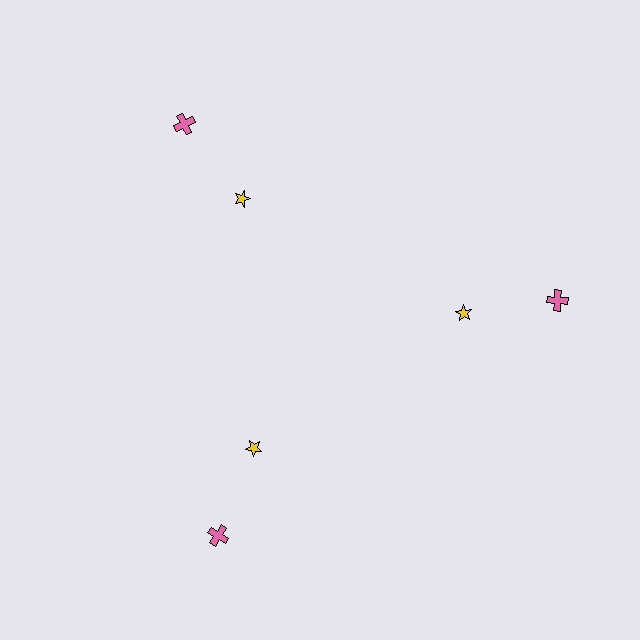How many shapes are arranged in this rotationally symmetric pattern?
There are 6 shapes, arranged in 3 groups of 2.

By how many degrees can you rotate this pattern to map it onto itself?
The pattern maps onto itself every 120 degrees of rotation.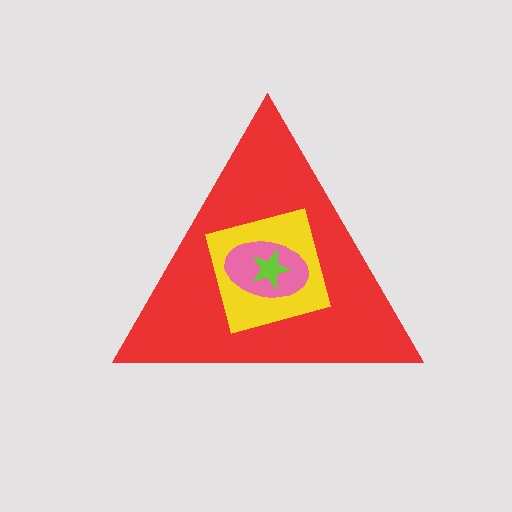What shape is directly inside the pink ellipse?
The lime star.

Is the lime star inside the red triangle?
Yes.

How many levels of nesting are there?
4.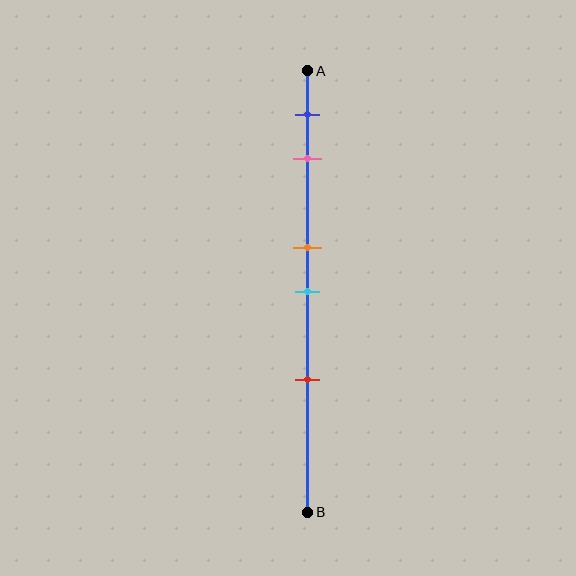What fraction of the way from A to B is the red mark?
The red mark is approximately 70% (0.7) of the way from A to B.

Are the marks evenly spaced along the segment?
No, the marks are not evenly spaced.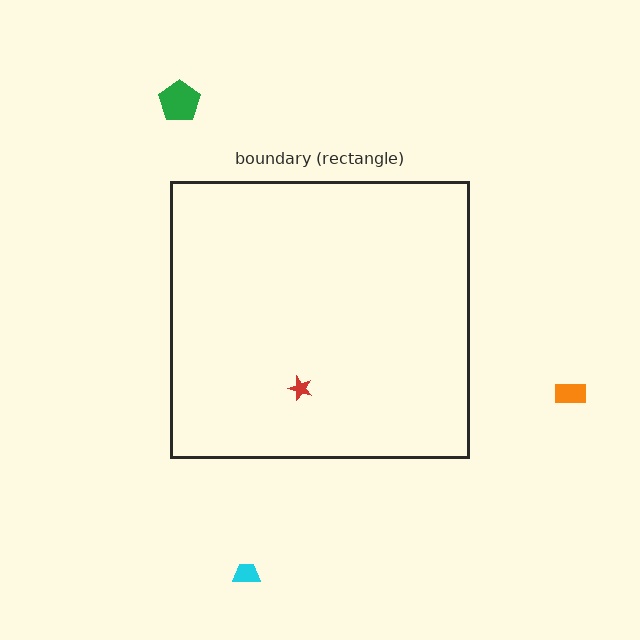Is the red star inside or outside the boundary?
Inside.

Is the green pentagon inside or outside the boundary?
Outside.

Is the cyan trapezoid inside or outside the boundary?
Outside.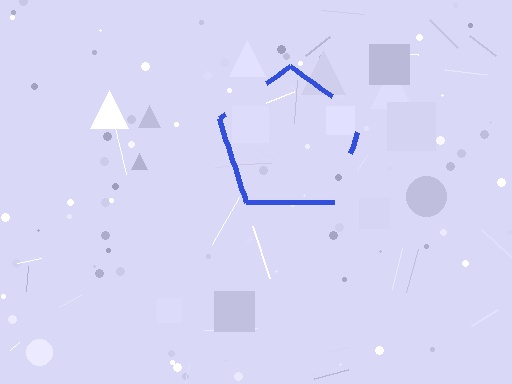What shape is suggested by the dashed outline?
The dashed outline suggests a pentagon.